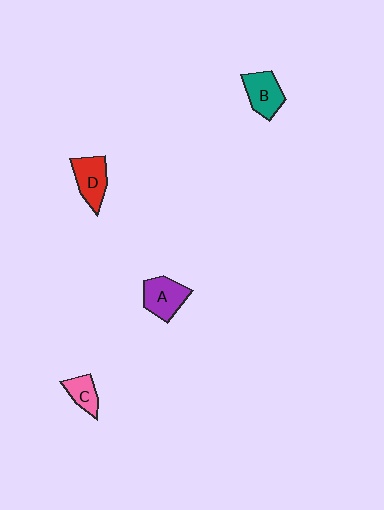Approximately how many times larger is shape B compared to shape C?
Approximately 1.5 times.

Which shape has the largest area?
Shape A (purple).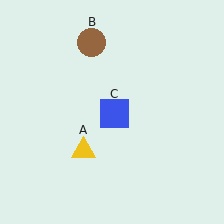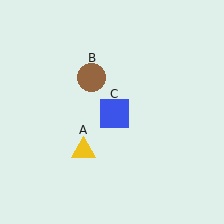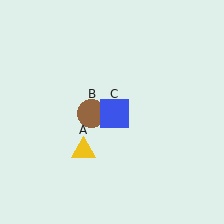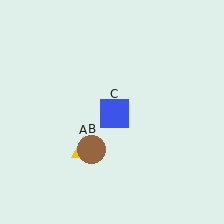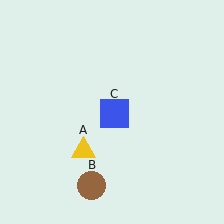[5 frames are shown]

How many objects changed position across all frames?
1 object changed position: brown circle (object B).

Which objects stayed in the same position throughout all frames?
Yellow triangle (object A) and blue square (object C) remained stationary.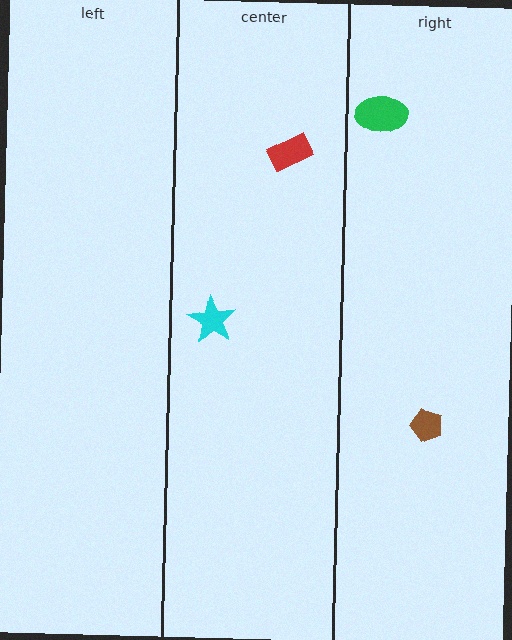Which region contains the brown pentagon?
The right region.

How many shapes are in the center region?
2.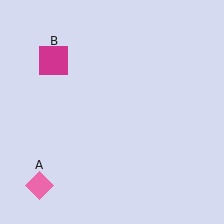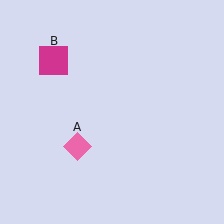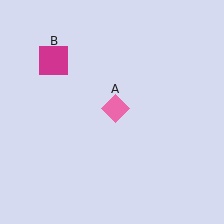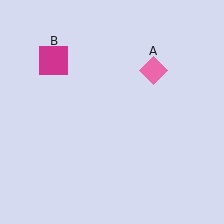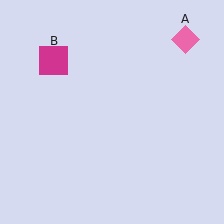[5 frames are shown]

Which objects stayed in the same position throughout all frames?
Magenta square (object B) remained stationary.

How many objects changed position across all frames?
1 object changed position: pink diamond (object A).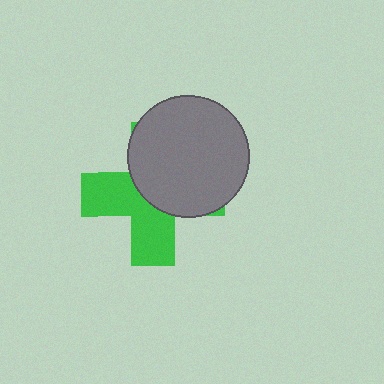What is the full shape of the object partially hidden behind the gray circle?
The partially hidden object is a green cross.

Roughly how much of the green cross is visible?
About half of it is visible (roughly 47%).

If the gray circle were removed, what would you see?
You would see the complete green cross.